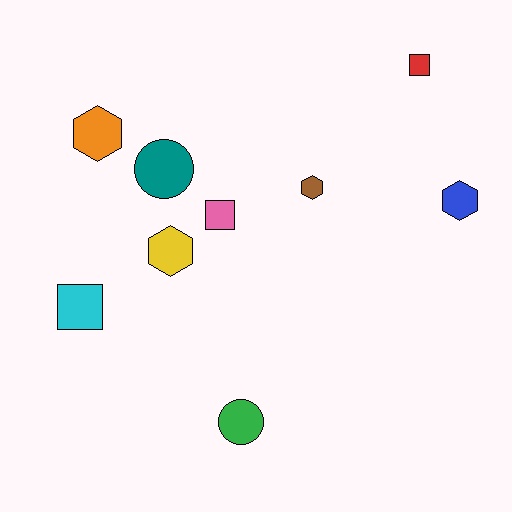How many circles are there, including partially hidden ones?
There are 2 circles.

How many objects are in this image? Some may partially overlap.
There are 9 objects.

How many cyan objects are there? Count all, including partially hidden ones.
There is 1 cyan object.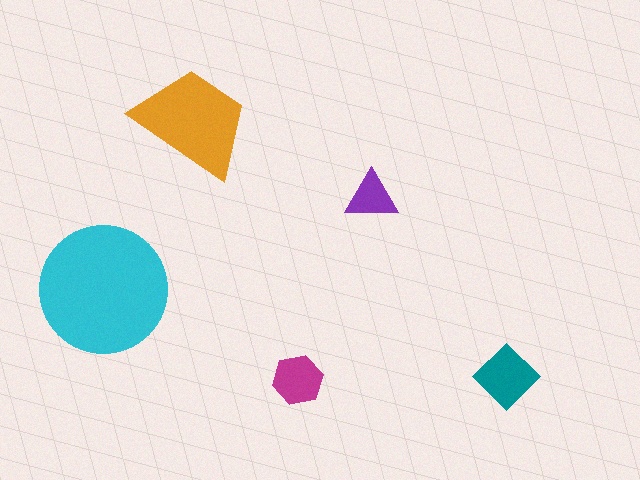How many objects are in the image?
There are 5 objects in the image.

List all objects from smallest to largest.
The purple triangle, the magenta hexagon, the teal diamond, the orange trapezoid, the cyan circle.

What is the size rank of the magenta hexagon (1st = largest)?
4th.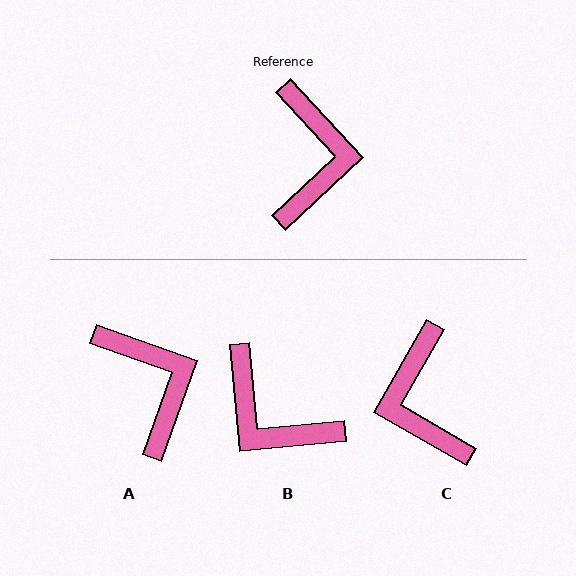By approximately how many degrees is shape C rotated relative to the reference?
Approximately 163 degrees clockwise.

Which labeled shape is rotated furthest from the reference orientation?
C, about 163 degrees away.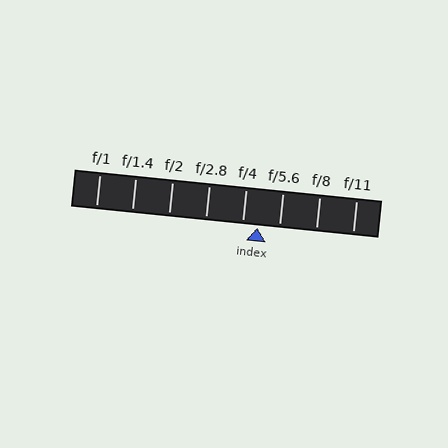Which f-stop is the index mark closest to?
The index mark is closest to f/4.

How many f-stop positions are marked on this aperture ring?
There are 8 f-stop positions marked.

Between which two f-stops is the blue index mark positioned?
The index mark is between f/4 and f/5.6.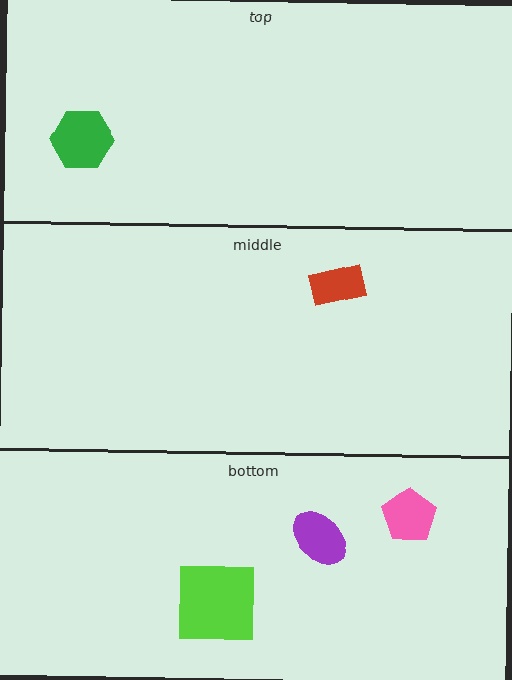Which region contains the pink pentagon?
The bottom region.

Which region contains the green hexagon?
The top region.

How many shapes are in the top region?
1.